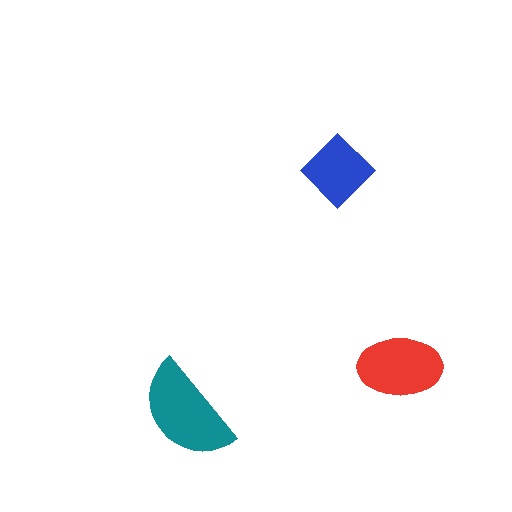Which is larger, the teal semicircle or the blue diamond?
The teal semicircle.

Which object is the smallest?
The blue diamond.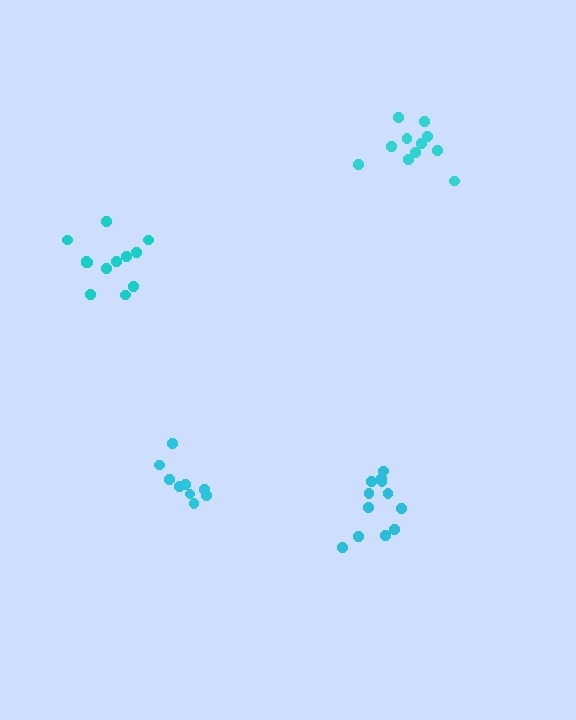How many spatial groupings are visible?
There are 4 spatial groupings.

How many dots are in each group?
Group 1: 12 dots, Group 2: 11 dots, Group 3: 9 dots, Group 4: 13 dots (45 total).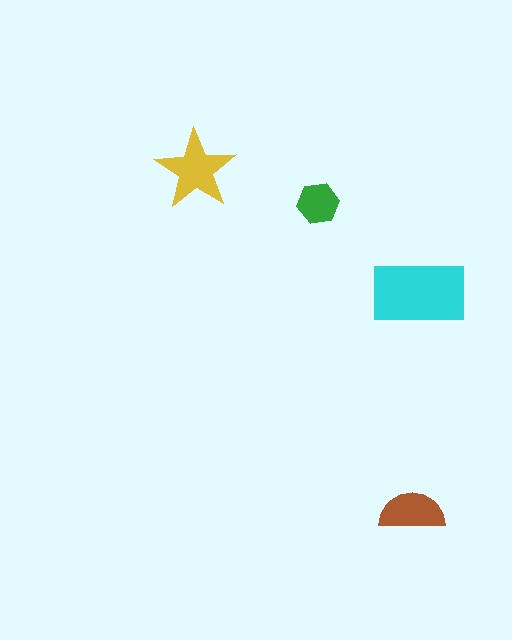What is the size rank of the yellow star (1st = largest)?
2nd.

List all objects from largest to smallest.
The cyan rectangle, the yellow star, the brown semicircle, the green hexagon.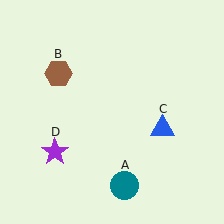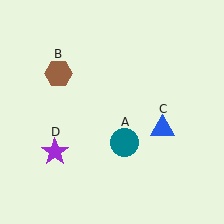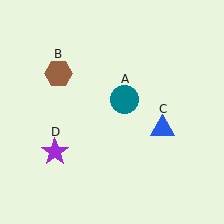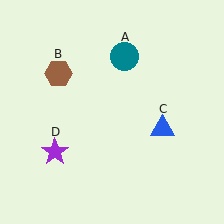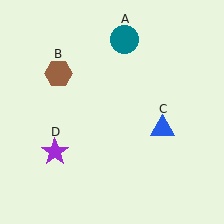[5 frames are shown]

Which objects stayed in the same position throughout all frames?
Brown hexagon (object B) and blue triangle (object C) and purple star (object D) remained stationary.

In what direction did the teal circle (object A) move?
The teal circle (object A) moved up.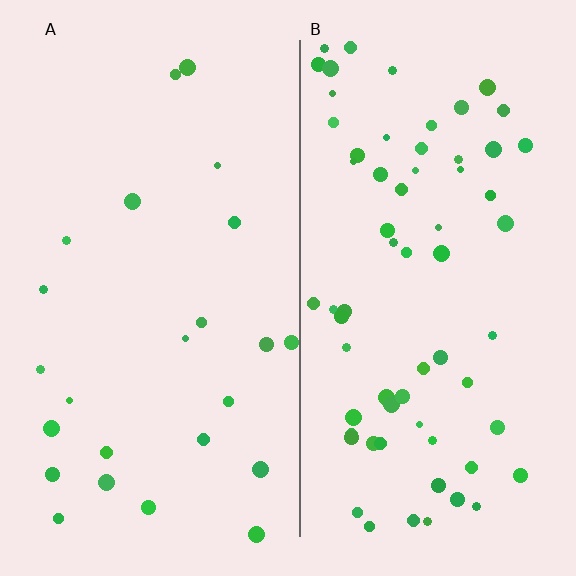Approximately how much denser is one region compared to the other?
Approximately 2.8× — region B over region A.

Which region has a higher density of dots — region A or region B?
B (the right).